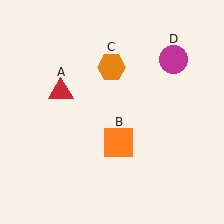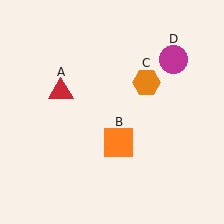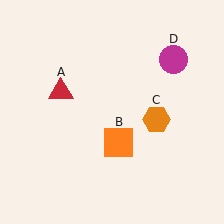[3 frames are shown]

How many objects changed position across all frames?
1 object changed position: orange hexagon (object C).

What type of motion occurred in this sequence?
The orange hexagon (object C) rotated clockwise around the center of the scene.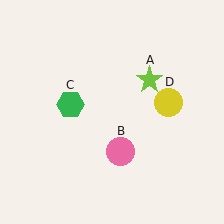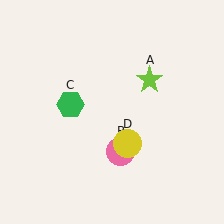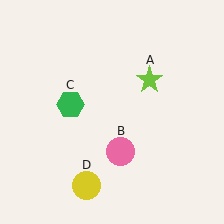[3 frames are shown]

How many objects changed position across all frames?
1 object changed position: yellow circle (object D).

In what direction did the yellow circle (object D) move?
The yellow circle (object D) moved down and to the left.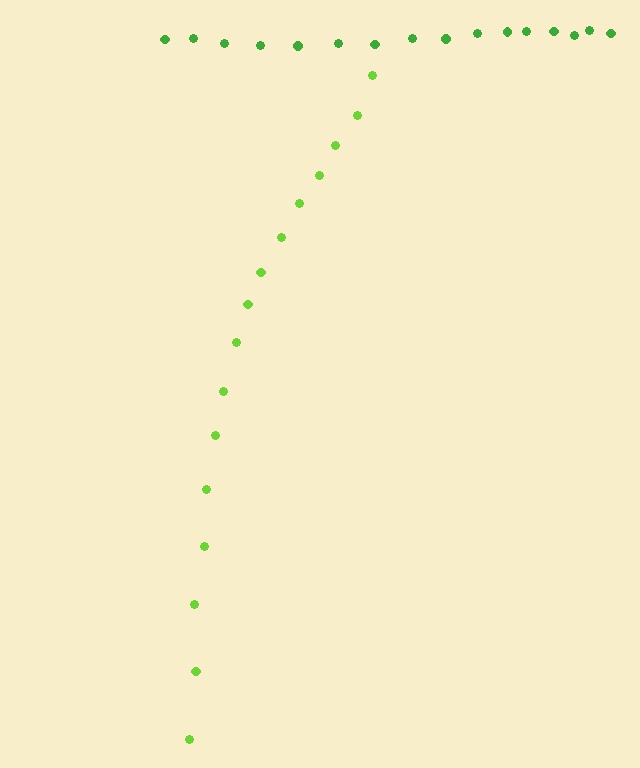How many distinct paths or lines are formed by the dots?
There are 2 distinct paths.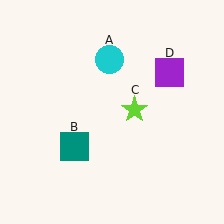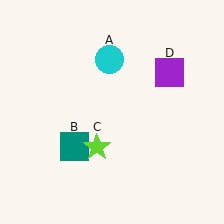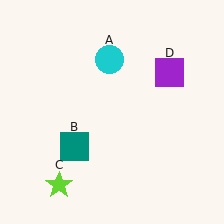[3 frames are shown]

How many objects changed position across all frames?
1 object changed position: lime star (object C).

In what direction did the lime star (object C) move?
The lime star (object C) moved down and to the left.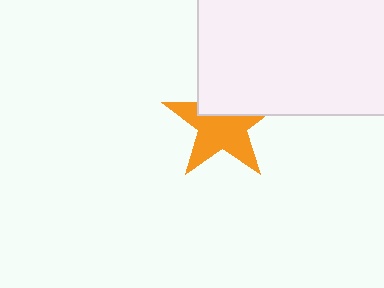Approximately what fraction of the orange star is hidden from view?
Roughly 36% of the orange star is hidden behind the white rectangle.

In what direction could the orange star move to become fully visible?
The orange star could move down. That would shift it out from behind the white rectangle entirely.